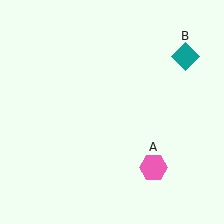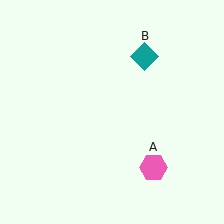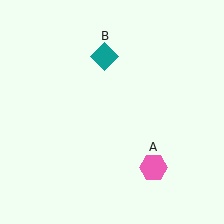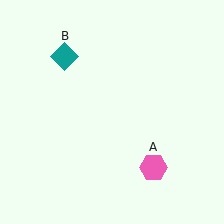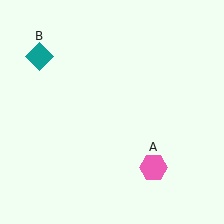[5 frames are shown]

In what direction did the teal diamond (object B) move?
The teal diamond (object B) moved left.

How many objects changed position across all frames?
1 object changed position: teal diamond (object B).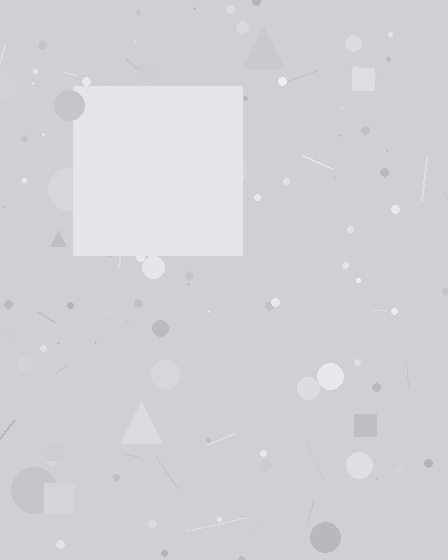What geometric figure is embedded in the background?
A square is embedded in the background.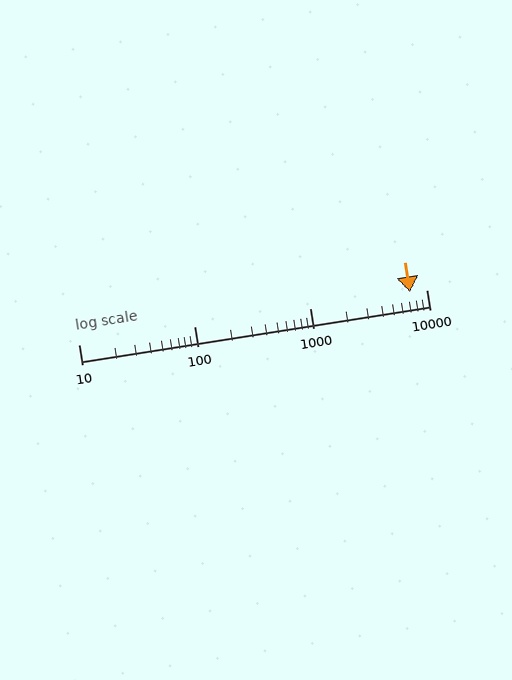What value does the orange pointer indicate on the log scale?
The pointer indicates approximately 7300.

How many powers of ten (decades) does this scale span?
The scale spans 3 decades, from 10 to 10000.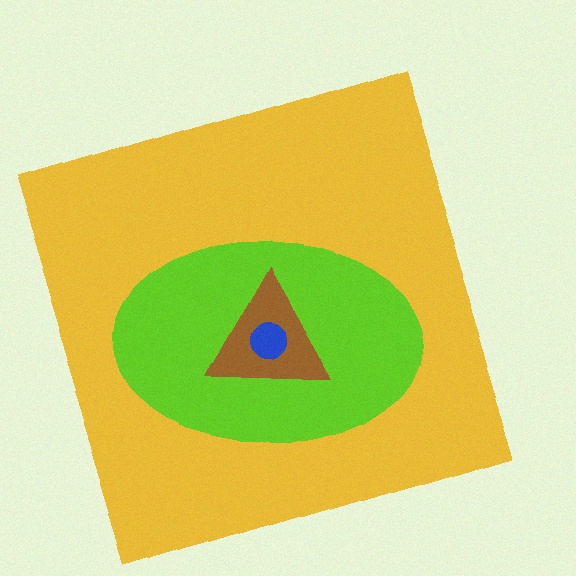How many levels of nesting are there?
4.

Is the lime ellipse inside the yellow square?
Yes.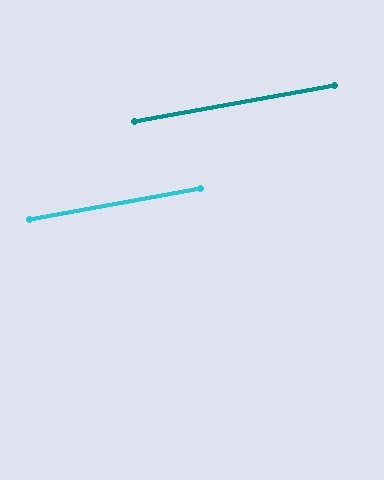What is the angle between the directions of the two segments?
Approximately 0 degrees.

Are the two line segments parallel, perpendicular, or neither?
Parallel — their directions differ by only 0.1°.